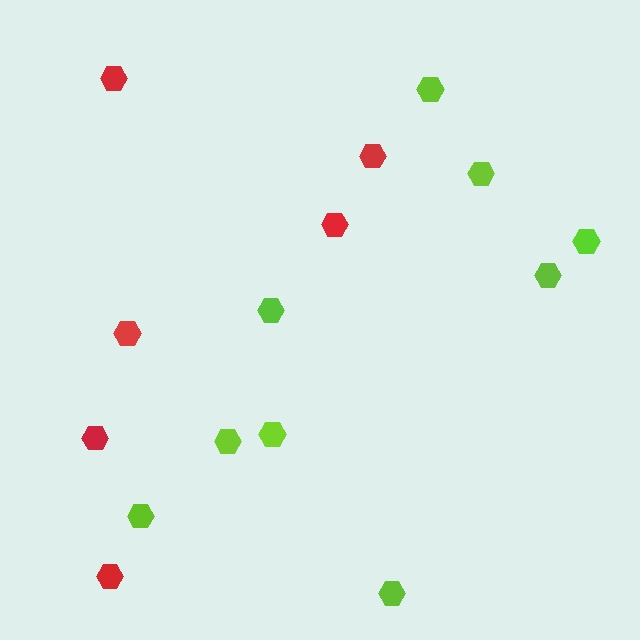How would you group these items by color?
There are 2 groups: one group of lime hexagons (9) and one group of red hexagons (6).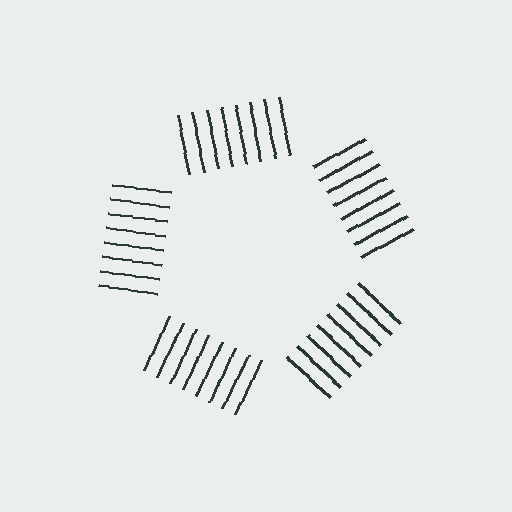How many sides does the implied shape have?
5 sides — the line-ends trace a pentagon.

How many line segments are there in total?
40 — 8 along each of the 5 edges.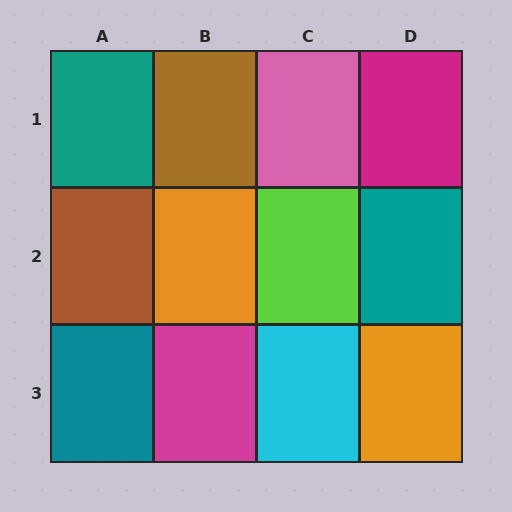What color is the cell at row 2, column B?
Orange.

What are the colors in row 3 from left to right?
Teal, magenta, cyan, orange.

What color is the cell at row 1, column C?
Pink.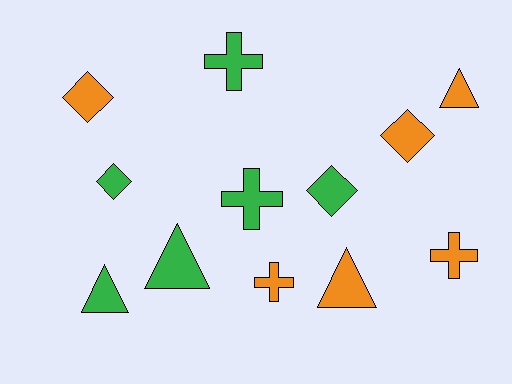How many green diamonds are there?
There are 2 green diamonds.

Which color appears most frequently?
Orange, with 6 objects.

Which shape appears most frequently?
Triangle, with 4 objects.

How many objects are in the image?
There are 12 objects.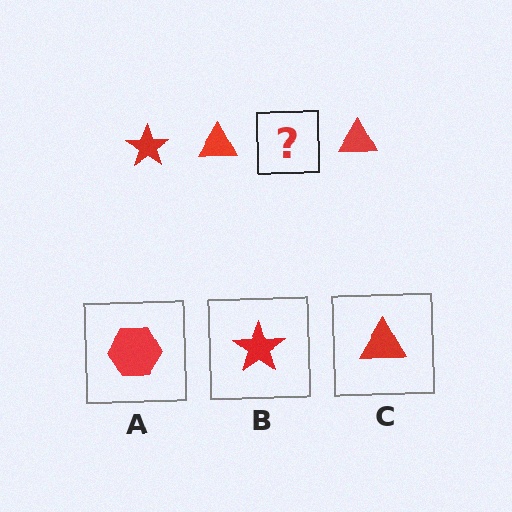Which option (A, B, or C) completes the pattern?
B.